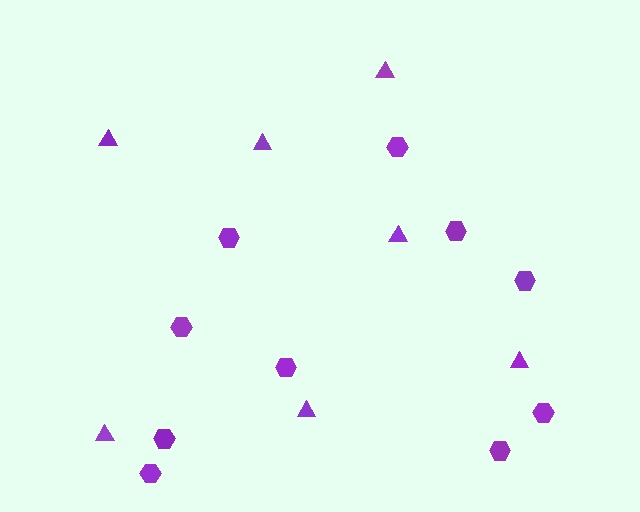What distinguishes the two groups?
There are 2 groups: one group of triangles (7) and one group of hexagons (10).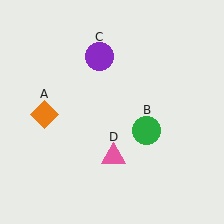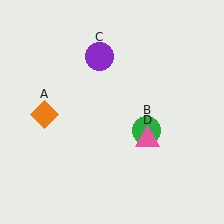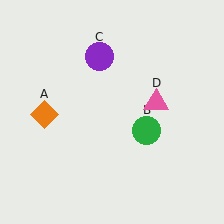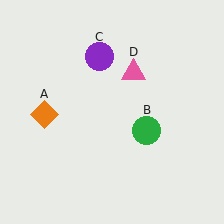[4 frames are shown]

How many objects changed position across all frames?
1 object changed position: pink triangle (object D).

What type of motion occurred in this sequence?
The pink triangle (object D) rotated counterclockwise around the center of the scene.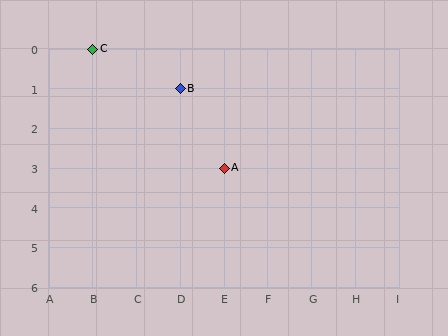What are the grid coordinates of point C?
Point C is at grid coordinates (B, 0).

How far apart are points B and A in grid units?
Points B and A are 1 column and 2 rows apart (about 2.2 grid units diagonally).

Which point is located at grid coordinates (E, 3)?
Point A is at (E, 3).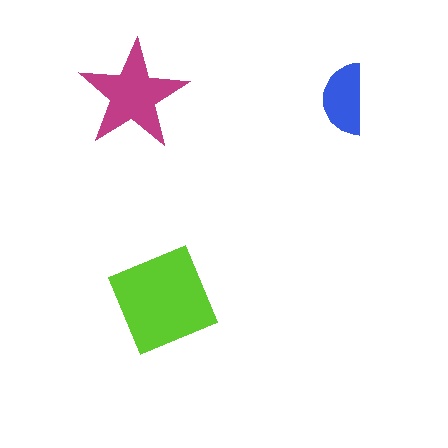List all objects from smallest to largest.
The blue semicircle, the magenta star, the lime diamond.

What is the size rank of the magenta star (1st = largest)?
2nd.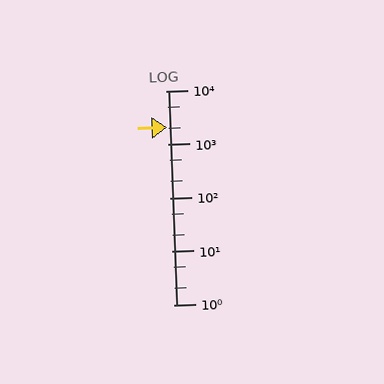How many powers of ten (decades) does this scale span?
The scale spans 4 decades, from 1 to 10000.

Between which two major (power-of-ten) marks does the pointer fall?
The pointer is between 1000 and 10000.